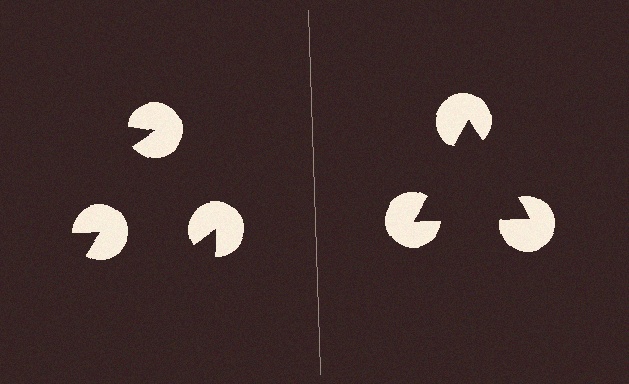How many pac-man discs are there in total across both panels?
6 — 3 on each side.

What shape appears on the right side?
An illusory triangle.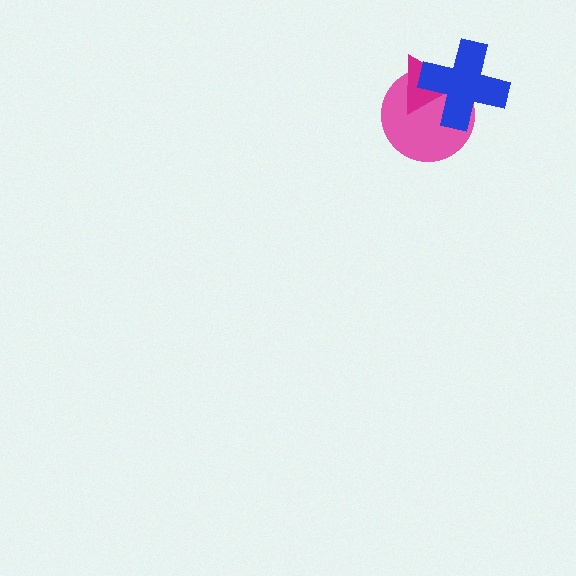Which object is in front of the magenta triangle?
The blue cross is in front of the magenta triangle.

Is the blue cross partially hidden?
No, no other shape covers it.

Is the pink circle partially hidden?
Yes, it is partially covered by another shape.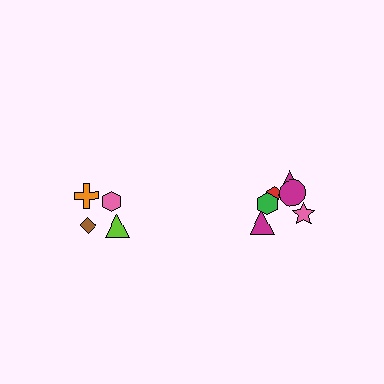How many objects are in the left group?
There are 4 objects.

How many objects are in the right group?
There are 6 objects.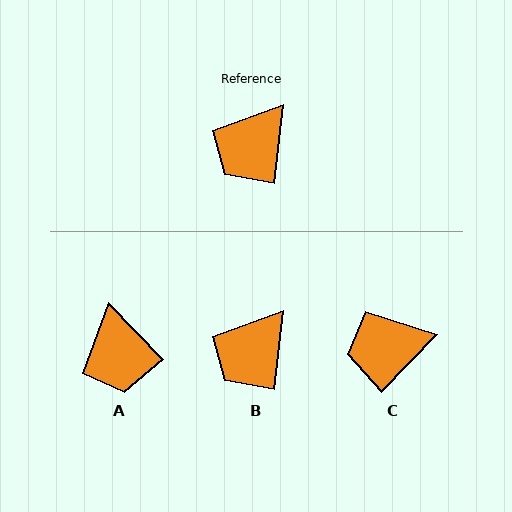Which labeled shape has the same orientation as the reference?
B.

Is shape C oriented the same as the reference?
No, it is off by about 38 degrees.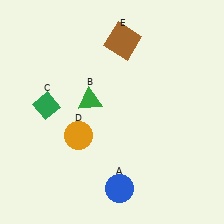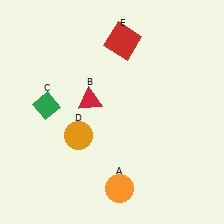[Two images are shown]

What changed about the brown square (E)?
In Image 1, E is brown. In Image 2, it changed to red.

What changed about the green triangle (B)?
In Image 1, B is green. In Image 2, it changed to red.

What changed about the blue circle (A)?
In Image 1, A is blue. In Image 2, it changed to orange.